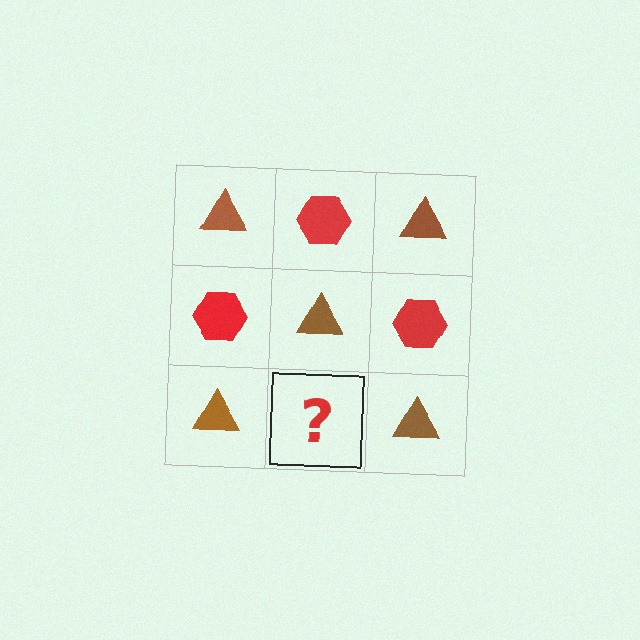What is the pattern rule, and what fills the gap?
The rule is that it alternates brown triangle and red hexagon in a checkerboard pattern. The gap should be filled with a red hexagon.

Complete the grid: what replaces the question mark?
The question mark should be replaced with a red hexagon.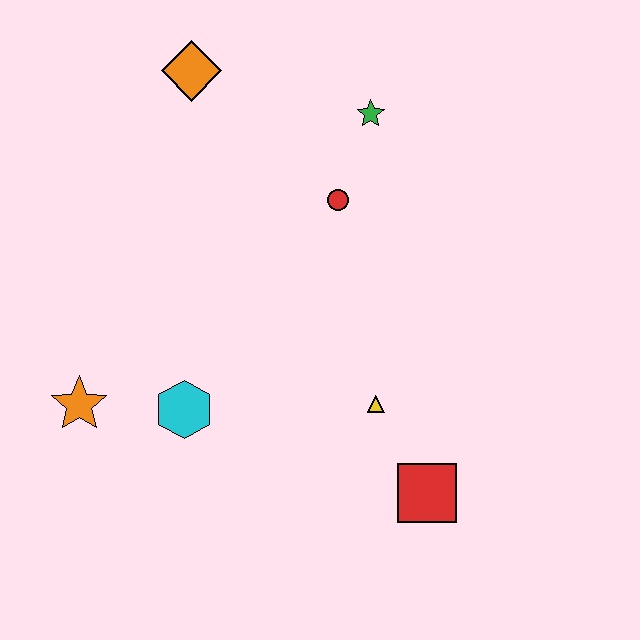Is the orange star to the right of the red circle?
No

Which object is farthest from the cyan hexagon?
The green star is farthest from the cyan hexagon.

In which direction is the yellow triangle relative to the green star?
The yellow triangle is below the green star.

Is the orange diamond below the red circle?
No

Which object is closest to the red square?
The yellow triangle is closest to the red square.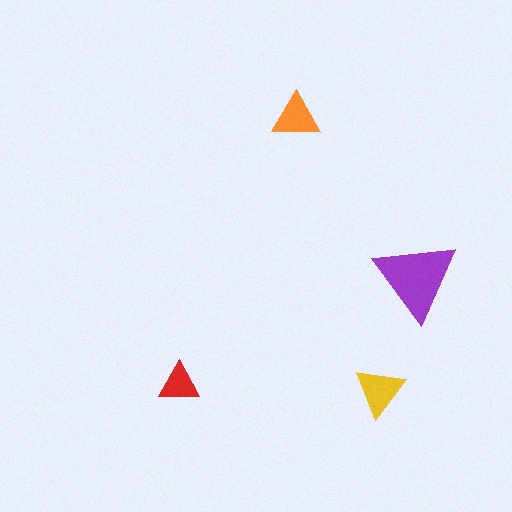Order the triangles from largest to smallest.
the purple one, the yellow one, the orange one, the red one.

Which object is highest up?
The orange triangle is topmost.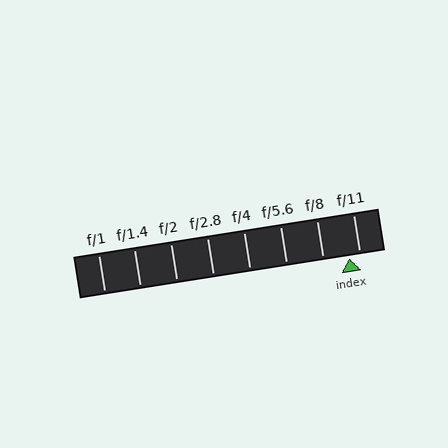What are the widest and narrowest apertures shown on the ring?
The widest aperture shown is f/1 and the narrowest is f/11.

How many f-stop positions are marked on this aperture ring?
There are 8 f-stop positions marked.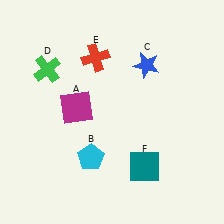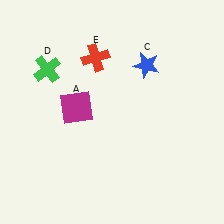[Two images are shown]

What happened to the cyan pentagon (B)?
The cyan pentagon (B) was removed in Image 2. It was in the bottom-left area of Image 1.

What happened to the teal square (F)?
The teal square (F) was removed in Image 2. It was in the bottom-right area of Image 1.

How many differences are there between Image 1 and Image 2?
There are 2 differences between the two images.